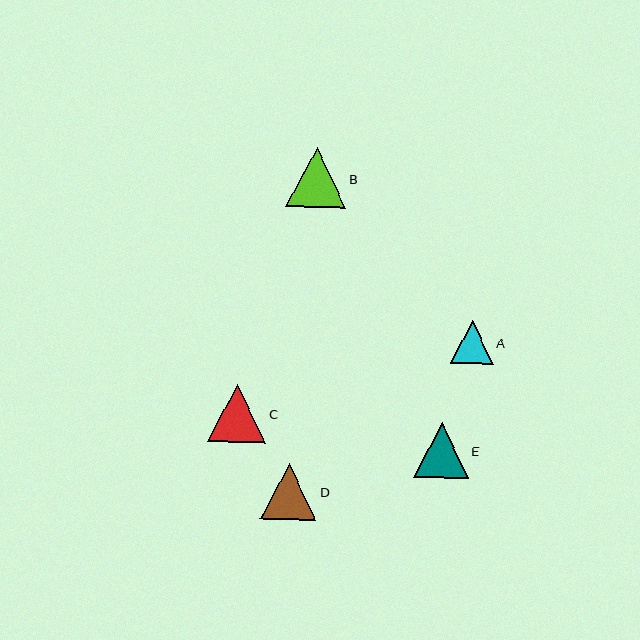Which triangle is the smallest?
Triangle A is the smallest with a size of approximately 43 pixels.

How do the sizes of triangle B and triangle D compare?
Triangle B and triangle D are approximately the same size.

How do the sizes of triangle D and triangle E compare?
Triangle D and triangle E are approximately the same size.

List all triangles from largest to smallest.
From largest to smallest: B, C, D, E, A.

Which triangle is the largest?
Triangle B is the largest with a size of approximately 59 pixels.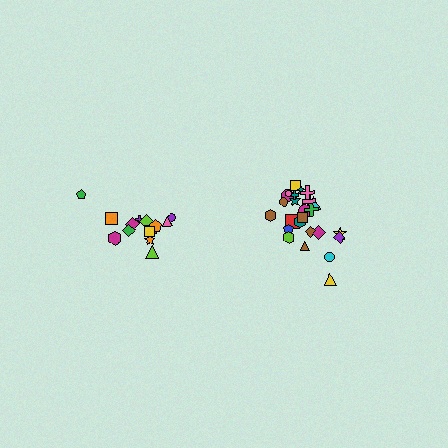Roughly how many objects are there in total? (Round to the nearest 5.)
Roughly 40 objects in total.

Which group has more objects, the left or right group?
The right group.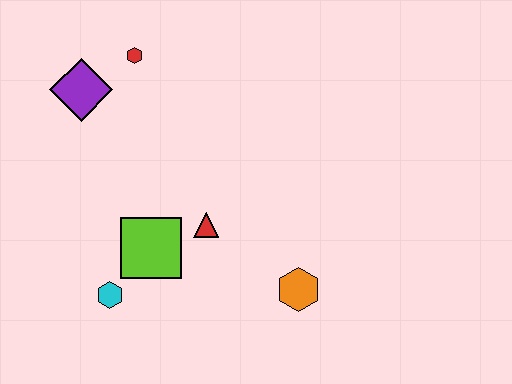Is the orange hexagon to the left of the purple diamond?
No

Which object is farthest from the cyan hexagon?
The red hexagon is farthest from the cyan hexagon.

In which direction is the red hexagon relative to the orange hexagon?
The red hexagon is above the orange hexagon.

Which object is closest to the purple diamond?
The red hexagon is closest to the purple diamond.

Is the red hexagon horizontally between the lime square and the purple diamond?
Yes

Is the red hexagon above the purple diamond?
Yes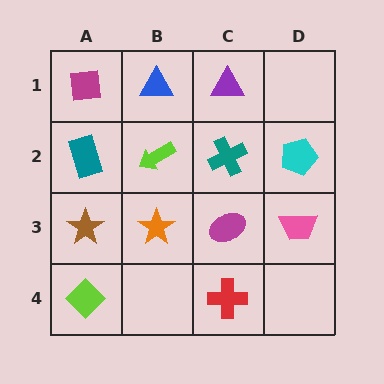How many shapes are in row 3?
4 shapes.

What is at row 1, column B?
A blue triangle.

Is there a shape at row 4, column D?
No, that cell is empty.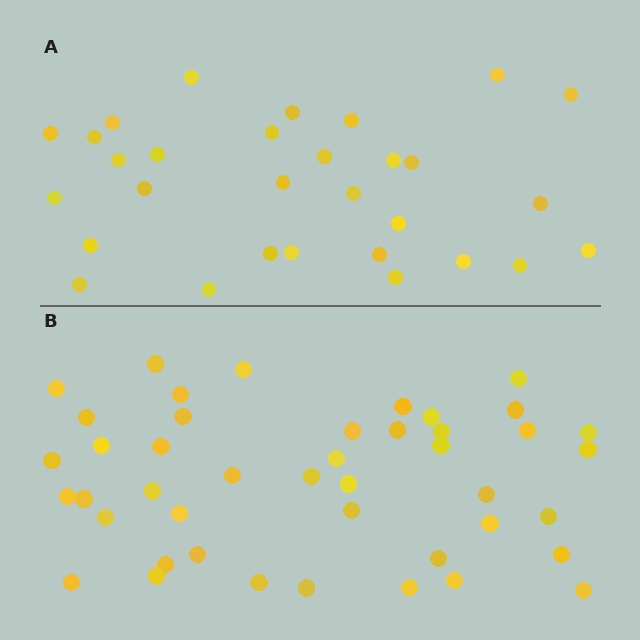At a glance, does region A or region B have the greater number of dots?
Region B (the bottom region) has more dots.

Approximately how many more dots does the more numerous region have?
Region B has approximately 15 more dots than region A.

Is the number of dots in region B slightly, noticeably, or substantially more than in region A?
Region B has substantially more. The ratio is roughly 1.5 to 1.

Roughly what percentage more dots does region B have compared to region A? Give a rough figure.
About 45% more.